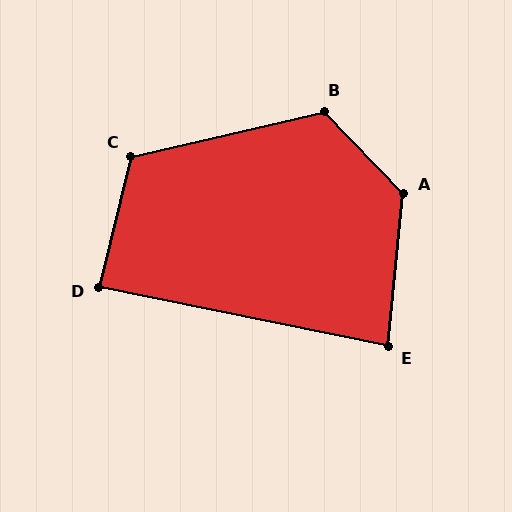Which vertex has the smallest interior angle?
E, at approximately 84 degrees.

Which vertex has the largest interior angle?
A, at approximately 130 degrees.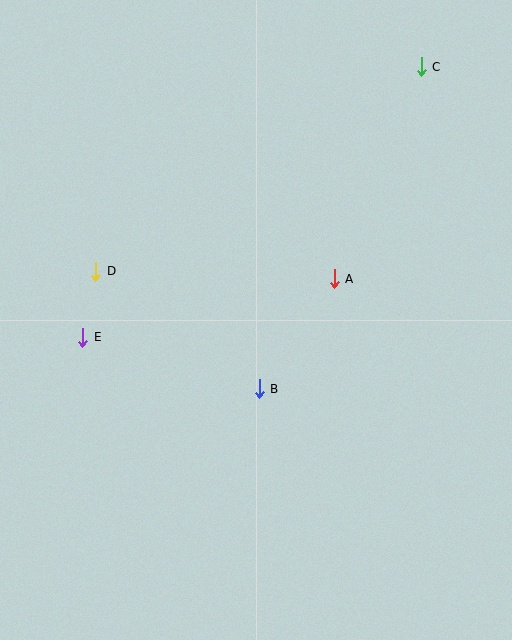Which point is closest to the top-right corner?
Point C is closest to the top-right corner.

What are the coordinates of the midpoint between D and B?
The midpoint between D and B is at (177, 330).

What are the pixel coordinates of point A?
Point A is at (334, 279).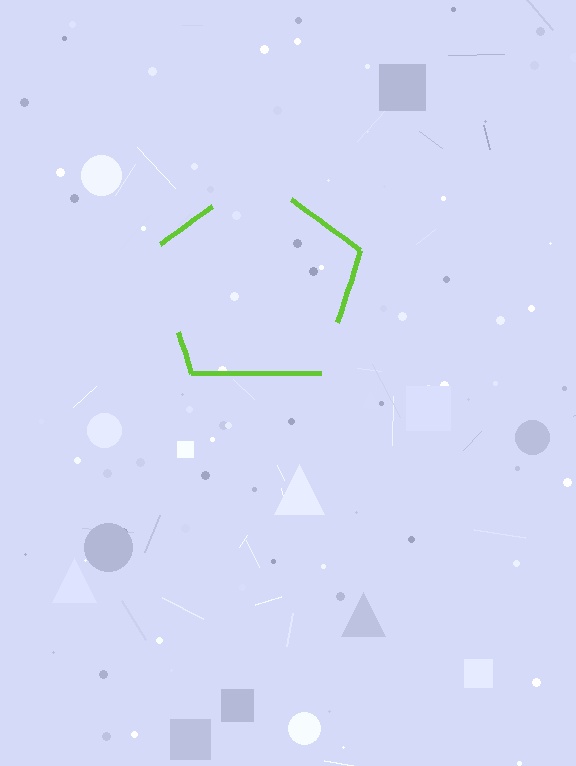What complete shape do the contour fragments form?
The contour fragments form a pentagon.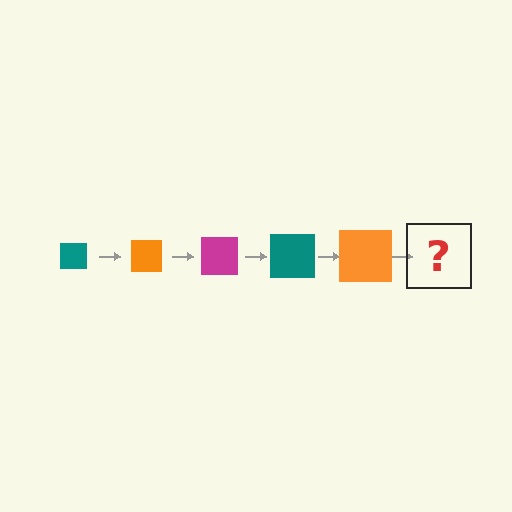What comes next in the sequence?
The next element should be a magenta square, larger than the previous one.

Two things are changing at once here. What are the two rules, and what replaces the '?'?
The two rules are that the square grows larger each step and the color cycles through teal, orange, and magenta. The '?' should be a magenta square, larger than the previous one.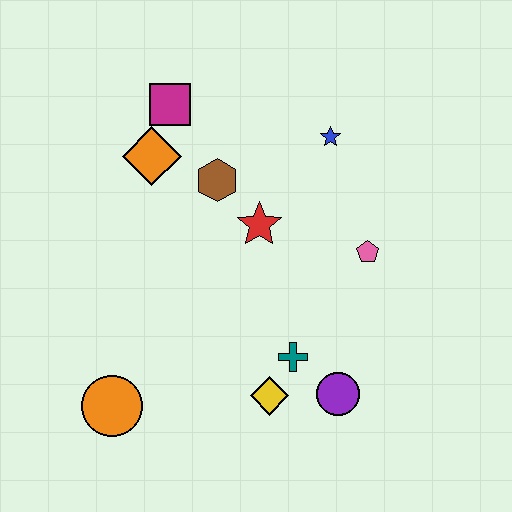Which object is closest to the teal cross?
The yellow diamond is closest to the teal cross.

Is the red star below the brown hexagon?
Yes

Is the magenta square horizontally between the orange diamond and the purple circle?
Yes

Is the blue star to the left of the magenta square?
No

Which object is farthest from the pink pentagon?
The orange circle is farthest from the pink pentagon.